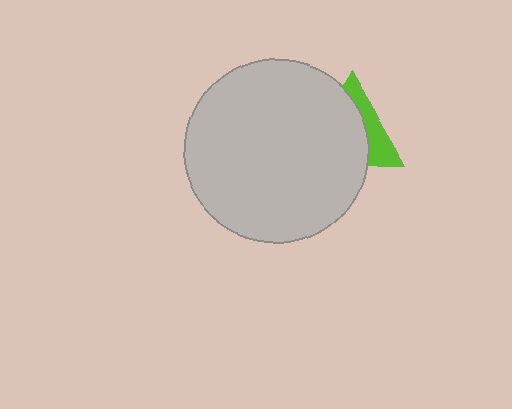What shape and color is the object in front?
The object in front is a light gray circle.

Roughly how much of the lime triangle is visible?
A small part of it is visible (roughly 34%).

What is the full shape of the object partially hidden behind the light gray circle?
The partially hidden object is a lime triangle.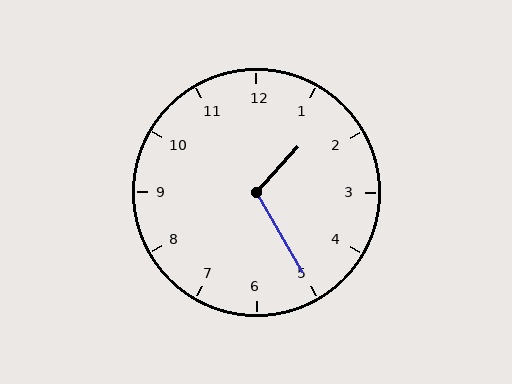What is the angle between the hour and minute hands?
Approximately 108 degrees.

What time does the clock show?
1:25.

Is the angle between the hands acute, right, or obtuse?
It is obtuse.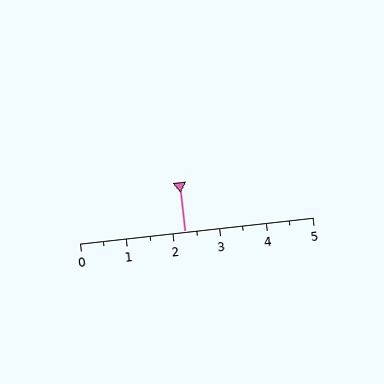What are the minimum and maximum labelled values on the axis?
The axis runs from 0 to 5.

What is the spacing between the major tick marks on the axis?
The major ticks are spaced 1 apart.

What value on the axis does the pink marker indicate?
The marker indicates approximately 2.2.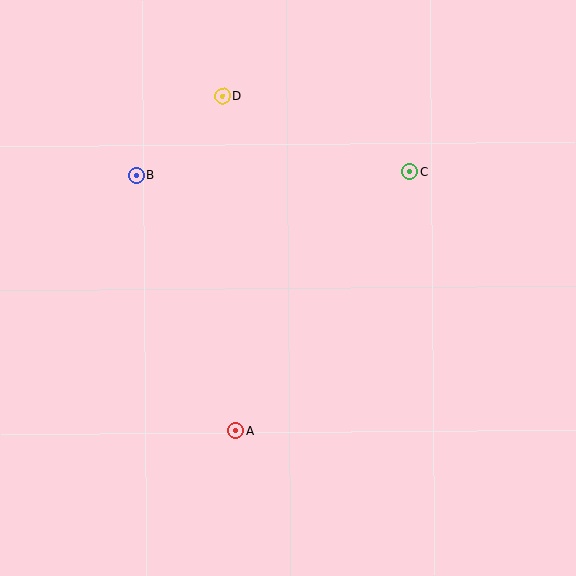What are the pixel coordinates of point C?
Point C is at (410, 172).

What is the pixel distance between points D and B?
The distance between D and B is 117 pixels.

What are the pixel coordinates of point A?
Point A is at (236, 431).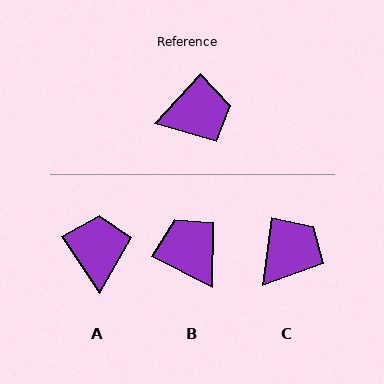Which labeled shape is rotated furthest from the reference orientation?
B, about 105 degrees away.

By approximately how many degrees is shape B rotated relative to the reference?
Approximately 105 degrees counter-clockwise.